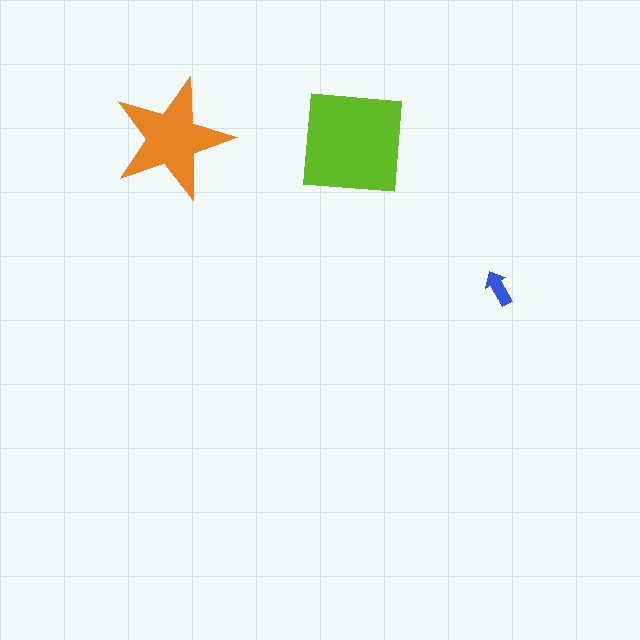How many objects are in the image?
There are 3 objects in the image.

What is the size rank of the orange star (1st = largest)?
2nd.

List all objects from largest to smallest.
The lime square, the orange star, the blue arrow.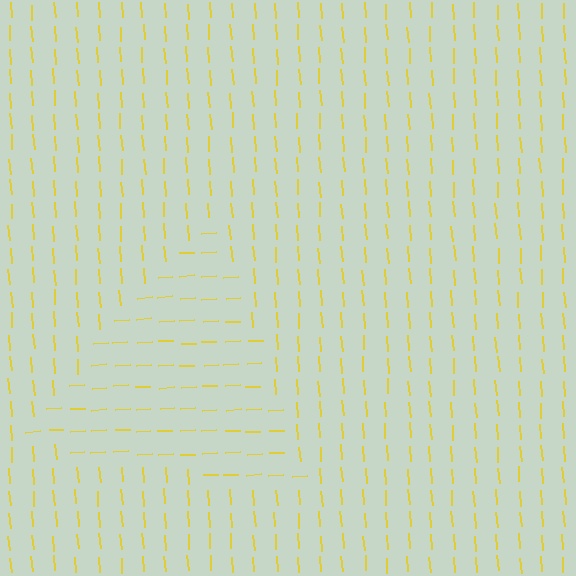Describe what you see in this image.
The image is filled with small yellow line segments. A triangle region in the image has lines oriented differently from the surrounding lines, creating a visible texture boundary.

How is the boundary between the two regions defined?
The boundary is defined purely by a change in line orientation (approximately 89 degrees difference). All lines are the same color and thickness.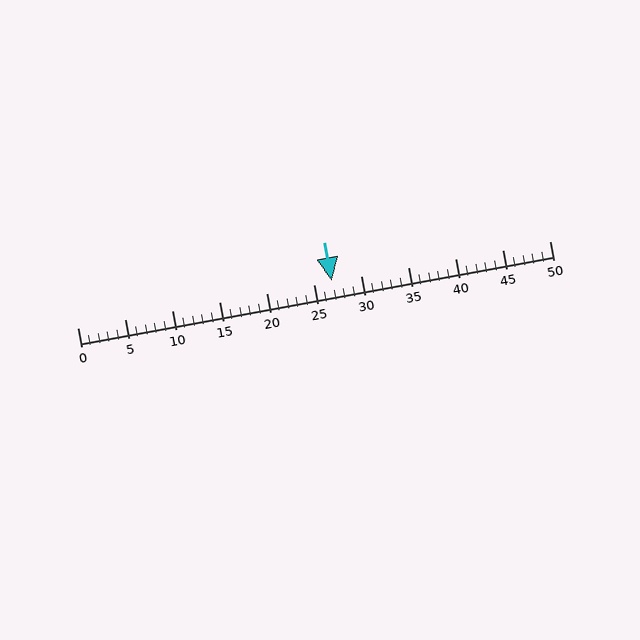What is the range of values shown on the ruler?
The ruler shows values from 0 to 50.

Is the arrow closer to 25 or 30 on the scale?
The arrow is closer to 25.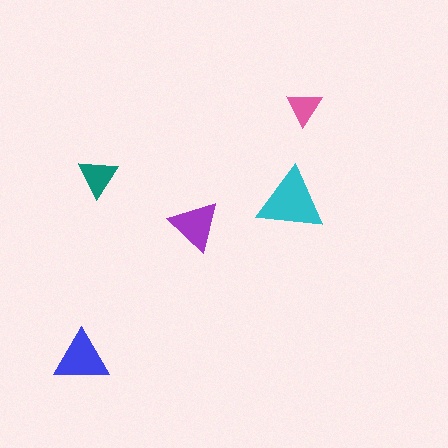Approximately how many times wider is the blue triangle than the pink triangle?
About 1.5 times wider.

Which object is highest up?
The pink triangle is topmost.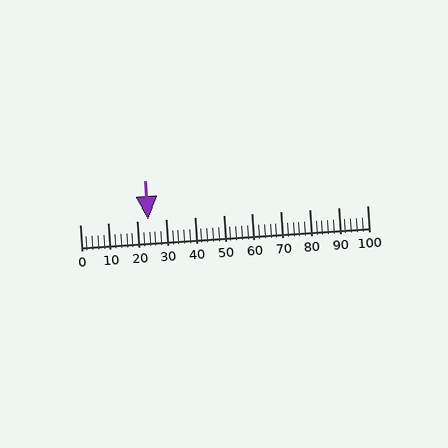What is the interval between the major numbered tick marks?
The major tick marks are spaced 10 units apart.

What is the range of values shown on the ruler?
The ruler shows values from 0 to 100.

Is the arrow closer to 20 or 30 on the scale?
The arrow is closer to 20.